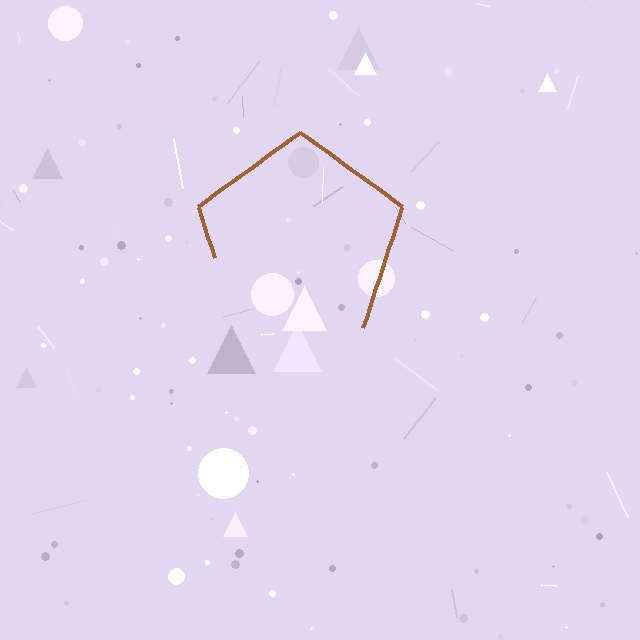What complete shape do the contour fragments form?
The contour fragments form a pentagon.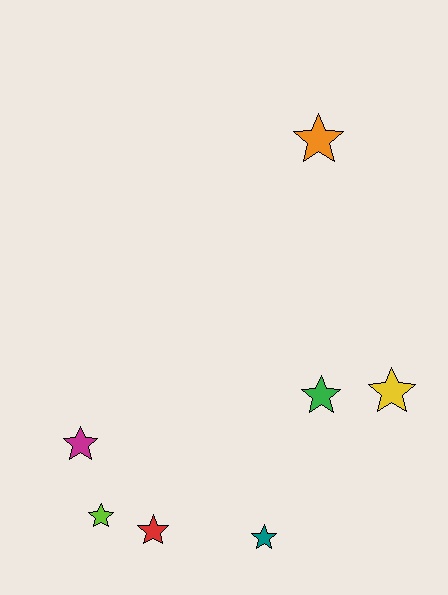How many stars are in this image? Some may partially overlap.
There are 7 stars.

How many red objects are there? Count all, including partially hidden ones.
There is 1 red object.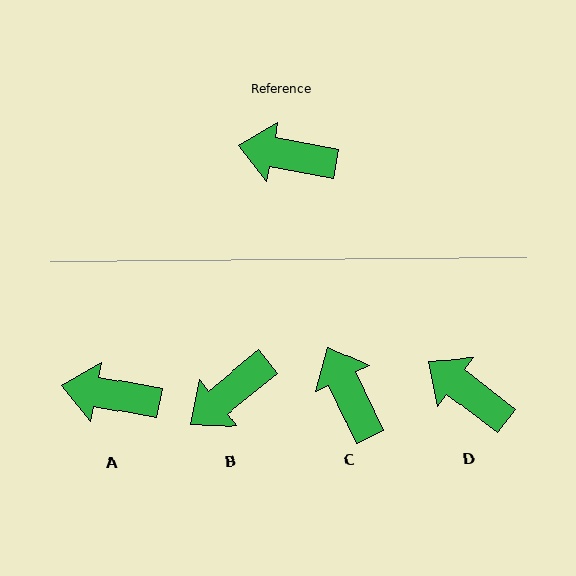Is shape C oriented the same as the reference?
No, it is off by about 54 degrees.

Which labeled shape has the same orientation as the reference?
A.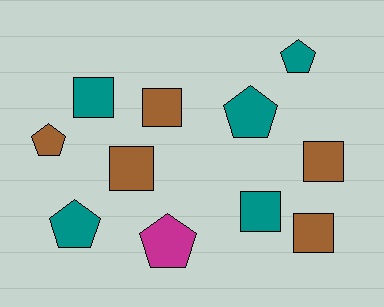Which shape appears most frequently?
Square, with 6 objects.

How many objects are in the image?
There are 11 objects.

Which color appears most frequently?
Brown, with 5 objects.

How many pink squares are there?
There are no pink squares.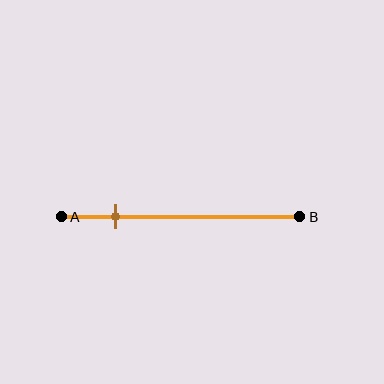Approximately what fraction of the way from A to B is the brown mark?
The brown mark is approximately 25% of the way from A to B.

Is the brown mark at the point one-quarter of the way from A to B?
Yes, the mark is approximately at the one-quarter point.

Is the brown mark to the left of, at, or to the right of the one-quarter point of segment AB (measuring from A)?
The brown mark is approximately at the one-quarter point of segment AB.